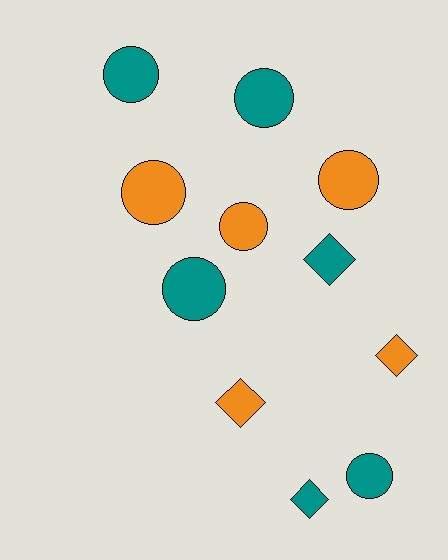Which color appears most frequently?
Teal, with 6 objects.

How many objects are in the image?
There are 11 objects.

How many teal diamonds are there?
There are 2 teal diamonds.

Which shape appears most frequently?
Circle, with 7 objects.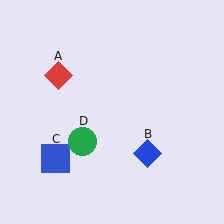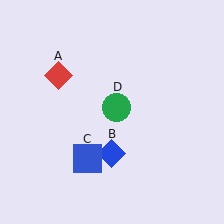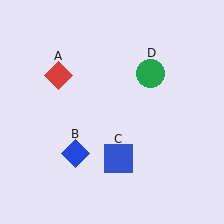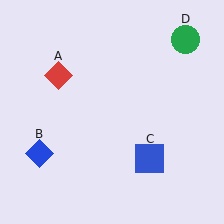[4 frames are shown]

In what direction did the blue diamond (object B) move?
The blue diamond (object B) moved left.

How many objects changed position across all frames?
3 objects changed position: blue diamond (object B), blue square (object C), green circle (object D).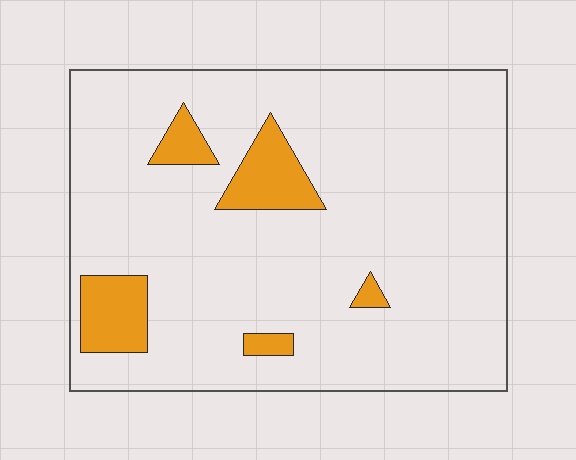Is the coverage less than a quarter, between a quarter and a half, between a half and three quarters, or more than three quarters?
Less than a quarter.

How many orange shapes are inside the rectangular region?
5.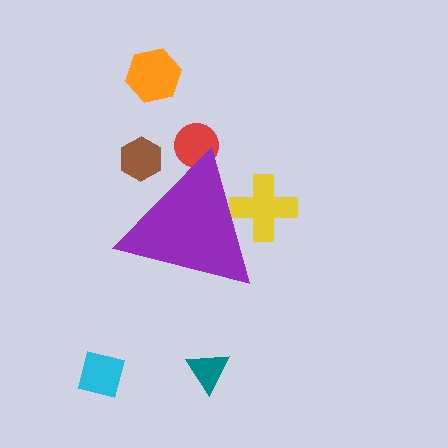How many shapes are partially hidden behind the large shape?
3 shapes are partially hidden.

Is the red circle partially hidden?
Yes, the red circle is partially hidden behind the purple triangle.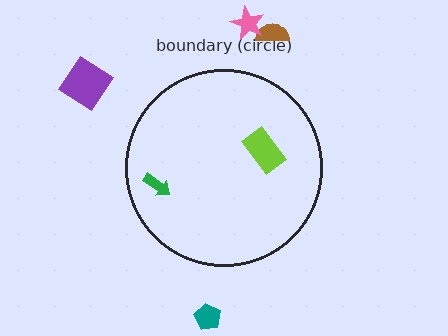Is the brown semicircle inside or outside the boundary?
Outside.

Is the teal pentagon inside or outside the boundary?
Outside.